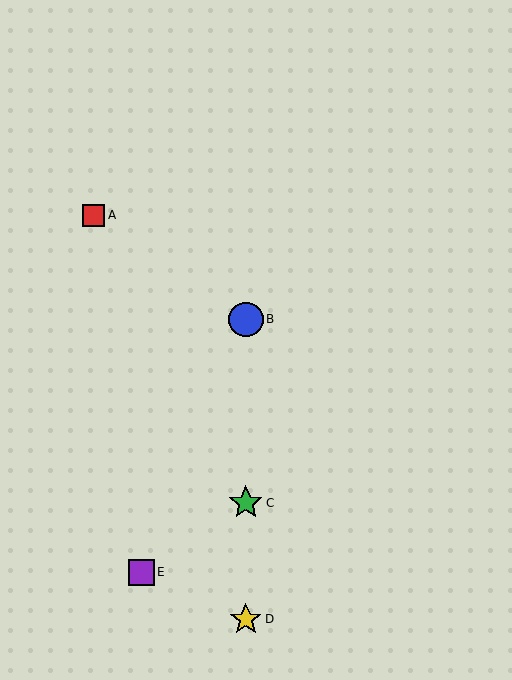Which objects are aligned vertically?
Objects B, C, D are aligned vertically.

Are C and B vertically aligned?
Yes, both are at x≈246.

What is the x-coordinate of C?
Object C is at x≈246.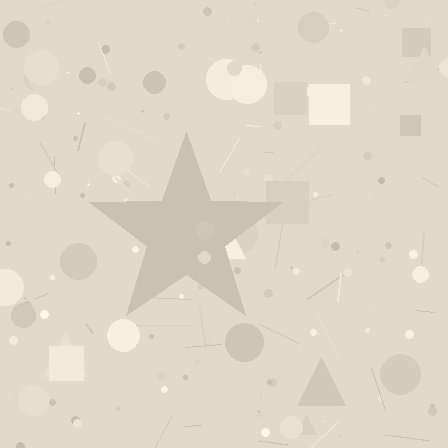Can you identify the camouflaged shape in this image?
The camouflaged shape is a star.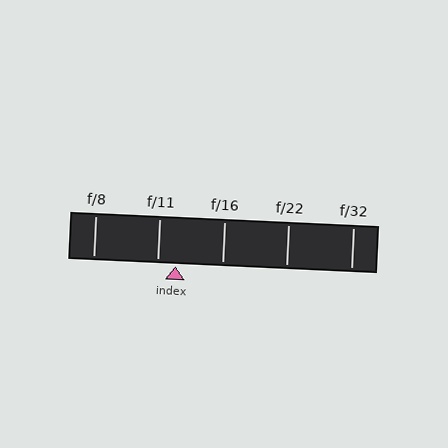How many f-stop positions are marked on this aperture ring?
There are 5 f-stop positions marked.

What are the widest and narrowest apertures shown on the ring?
The widest aperture shown is f/8 and the narrowest is f/32.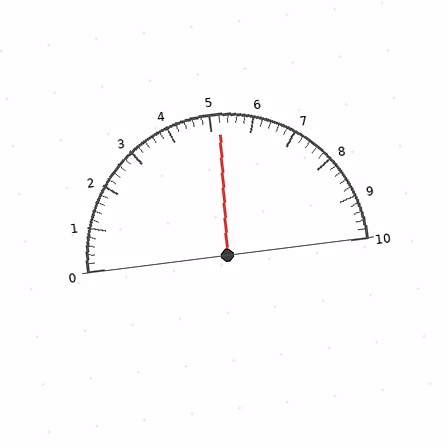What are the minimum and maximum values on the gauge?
The gauge ranges from 0 to 10.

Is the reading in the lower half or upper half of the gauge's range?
The reading is in the upper half of the range (0 to 10).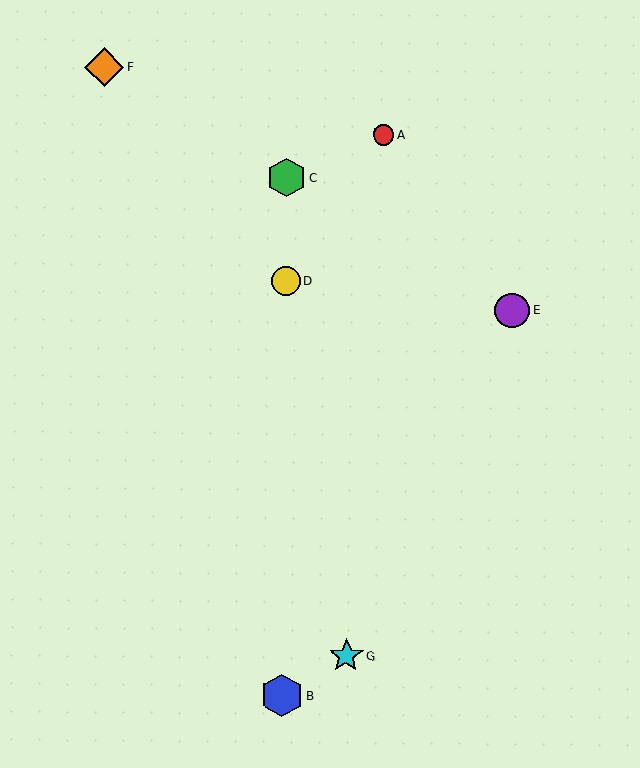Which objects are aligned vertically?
Objects B, C, D are aligned vertically.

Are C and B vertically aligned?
Yes, both are at x≈287.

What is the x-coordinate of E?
Object E is at x≈512.